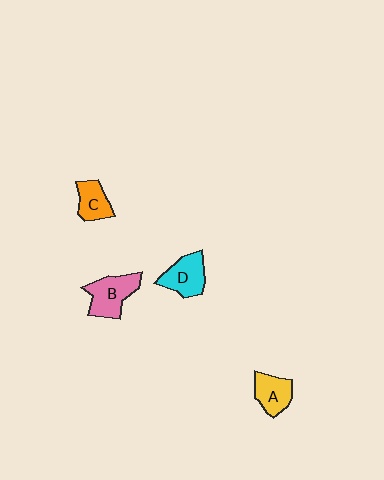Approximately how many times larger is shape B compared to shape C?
Approximately 1.5 times.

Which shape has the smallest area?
Shape C (orange).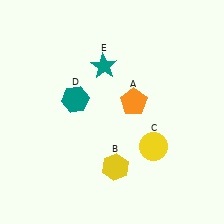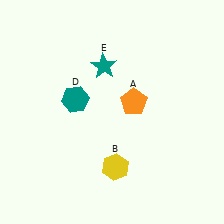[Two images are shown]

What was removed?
The yellow circle (C) was removed in Image 2.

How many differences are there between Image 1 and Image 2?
There is 1 difference between the two images.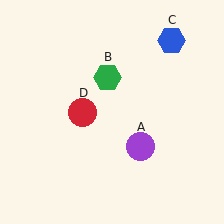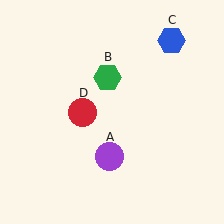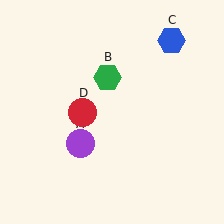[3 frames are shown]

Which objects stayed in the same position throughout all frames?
Green hexagon (object B) and blue hexagon (object C) and red circle (object D) remained stationary.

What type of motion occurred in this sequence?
The purple circle (object A) rotated clockwise around the center of the scene.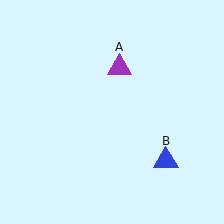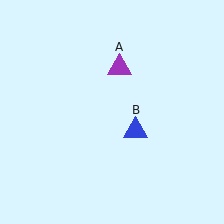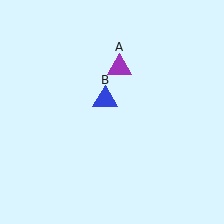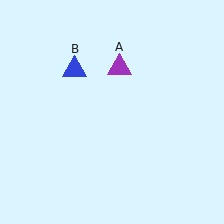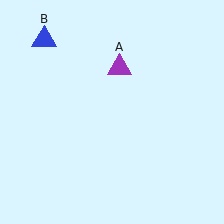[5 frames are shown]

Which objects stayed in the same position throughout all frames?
Purple triangle (object A) remained stationary.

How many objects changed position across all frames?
1 object changed position: blue triangle (object B).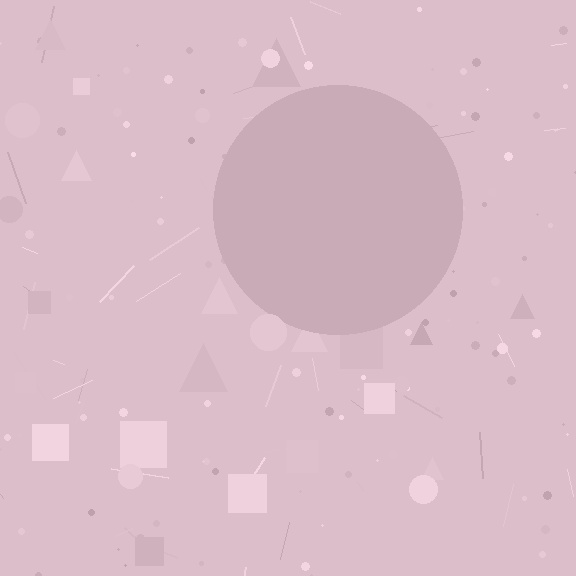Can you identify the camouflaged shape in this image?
The camouflaged shape is a circle.